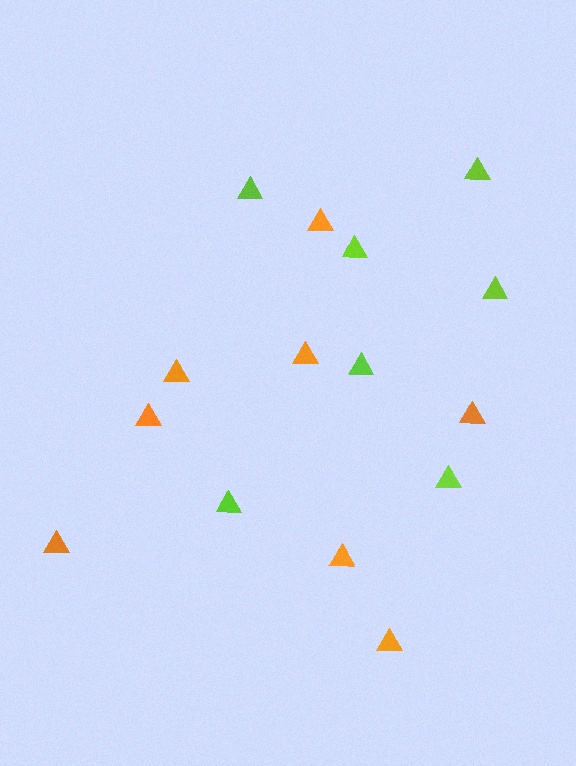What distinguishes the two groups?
There are 2 groups: one group of orange triangles (8) and one group of lime triangles (7).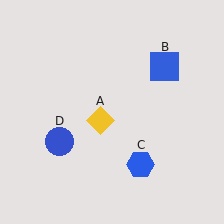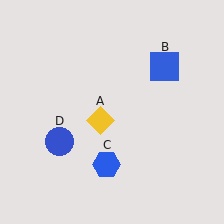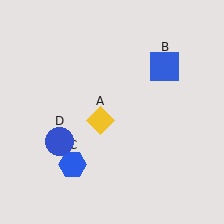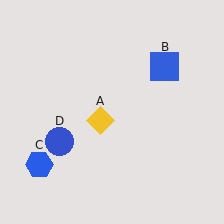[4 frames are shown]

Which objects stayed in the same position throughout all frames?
Yellow diamond (object A) and blue square (object B) and blue circle (object D) remained stationary.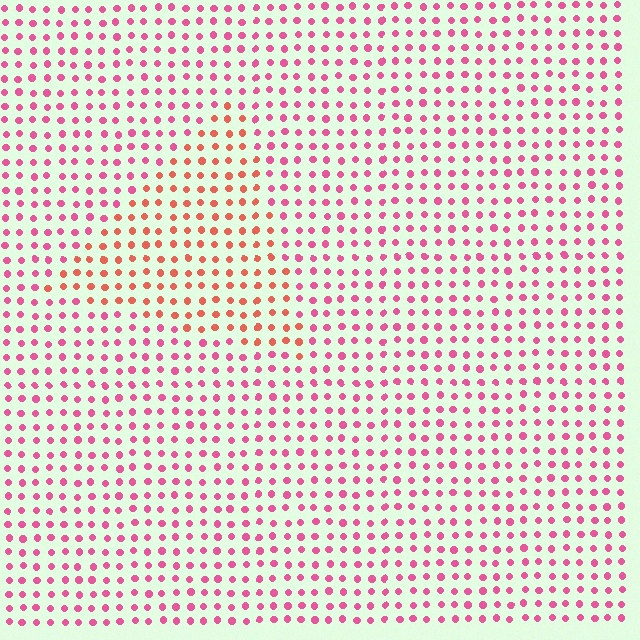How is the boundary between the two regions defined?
The boundary is defined purely by a slight shift in hue (about 34 degrees). Spacing, size, and orientation are identical on both sides.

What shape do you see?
I see a triangle.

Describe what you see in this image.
The image is filled with small pink elements in a uniform arrangement. A triangle-shaped region is visible where the elements are tinted to a slightly different hue, forming a subtle color boundary.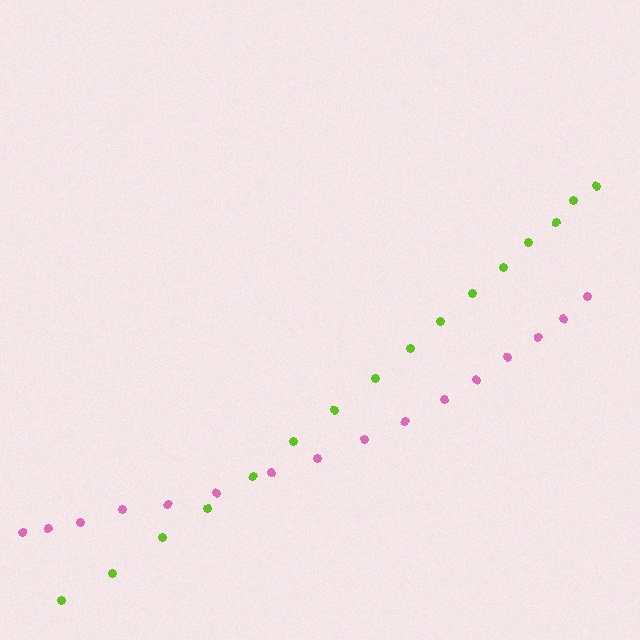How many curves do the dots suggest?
There are 2 distinct paths.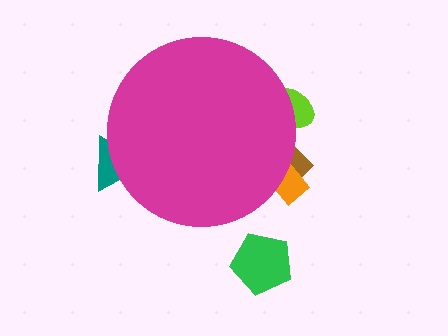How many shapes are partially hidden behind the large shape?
4 shapes are partially hidden.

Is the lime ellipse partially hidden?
Yes, the lime ellipse is partially hidden behind the magenta circle.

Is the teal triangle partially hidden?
Yes, the teal triangle is partially hidden behind the magenta circle.